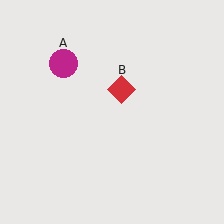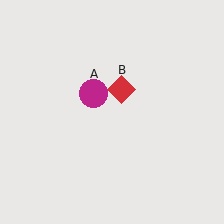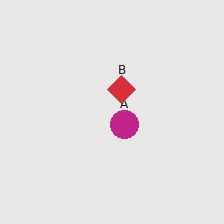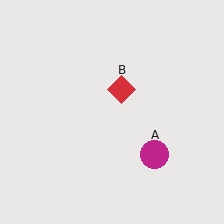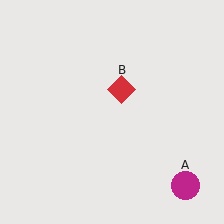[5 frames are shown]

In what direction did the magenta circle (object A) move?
The magenta circle (object A) moved down and to the right.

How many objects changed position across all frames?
1 object changed position: magenta circle (object A).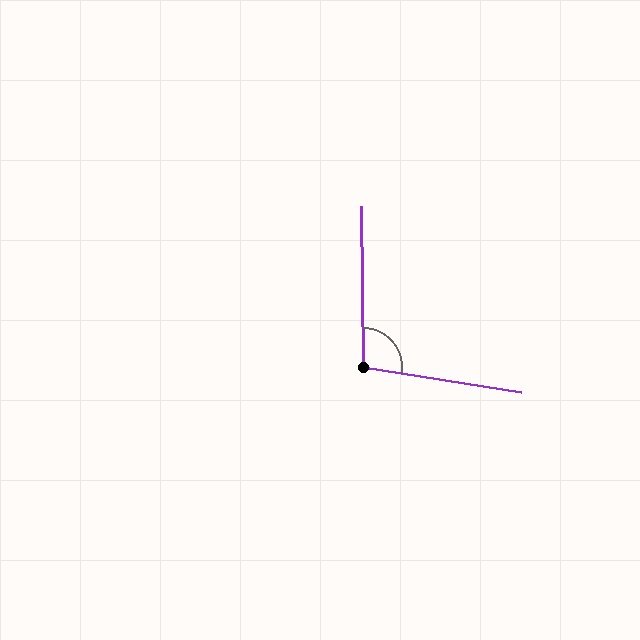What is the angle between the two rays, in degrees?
Approximately 100 degrees.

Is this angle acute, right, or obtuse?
It is obtuse.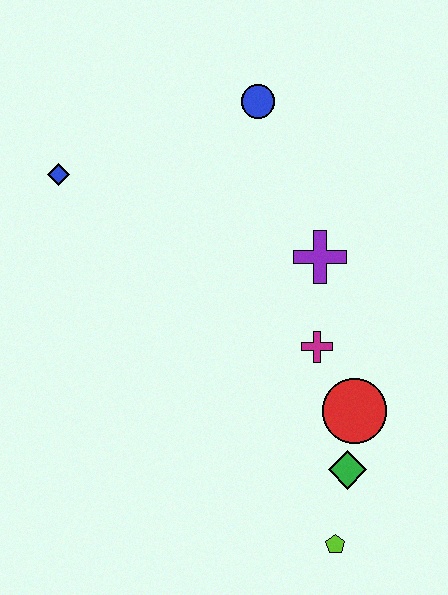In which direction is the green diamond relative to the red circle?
The green diamond is below the red circle.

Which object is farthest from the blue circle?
The lime pentagon is farthest from the blue circle.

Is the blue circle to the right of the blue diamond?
Yes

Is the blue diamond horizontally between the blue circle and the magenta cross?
No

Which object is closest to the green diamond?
The red circle is closest to the green diamond.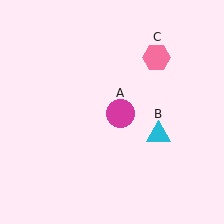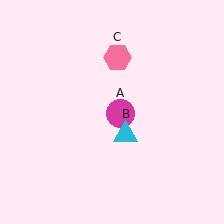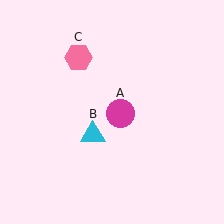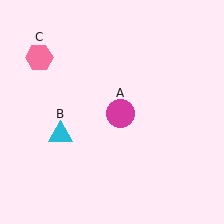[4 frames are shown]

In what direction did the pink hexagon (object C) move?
The pink hexagon (object C) moved left.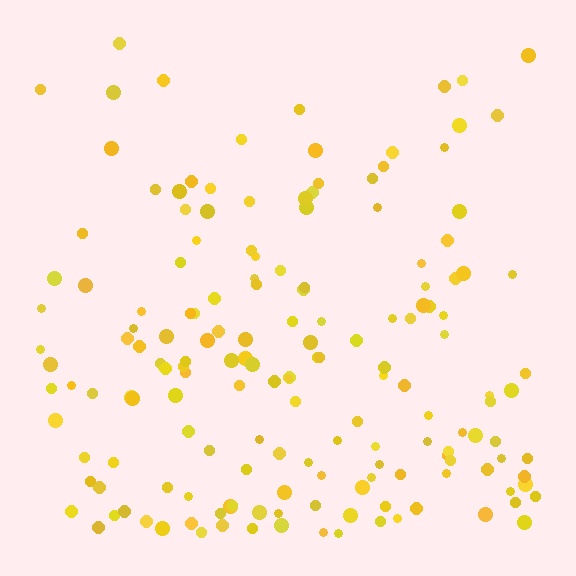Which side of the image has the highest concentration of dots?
The bottom.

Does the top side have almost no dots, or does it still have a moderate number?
Still a moderate number, just noticeably fewer than the bottom.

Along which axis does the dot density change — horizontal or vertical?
Vertical.